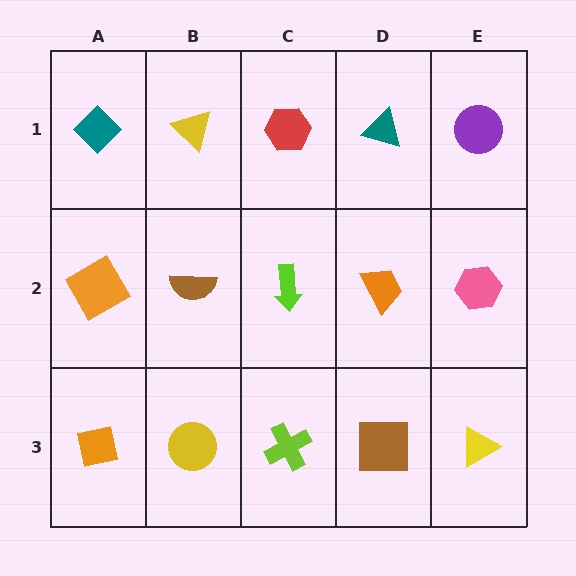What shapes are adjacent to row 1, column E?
A pink hexagon (row 2, column E), a teal triangle (row 1, column D).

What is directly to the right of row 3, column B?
A lime cross.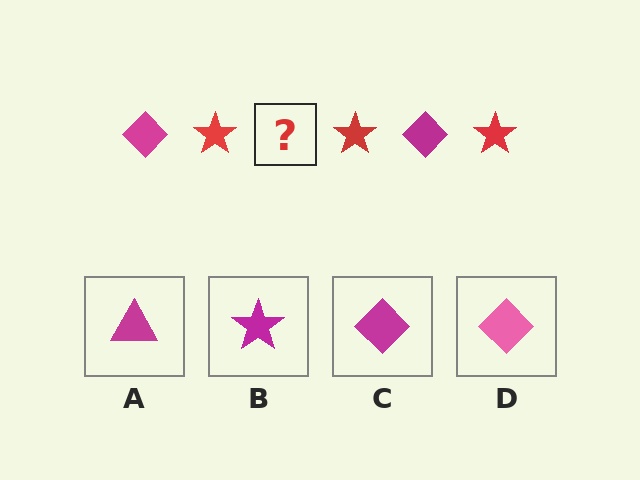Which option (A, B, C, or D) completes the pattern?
C.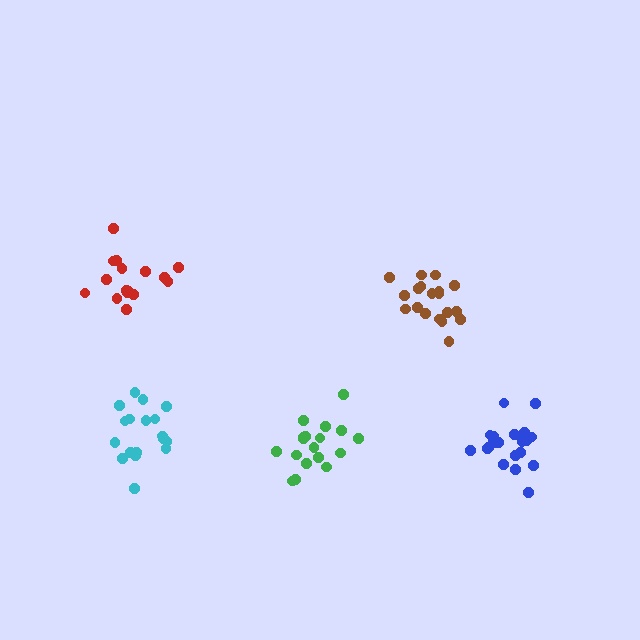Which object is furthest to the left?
The red cluster is leftmost.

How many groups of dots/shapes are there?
There are 5 groups.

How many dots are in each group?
Group 1: 18 dots, Group 2: 17 dots, Group 3: 20 dots, Group 4: 19 dots, Group 5: 18 dots (92 total).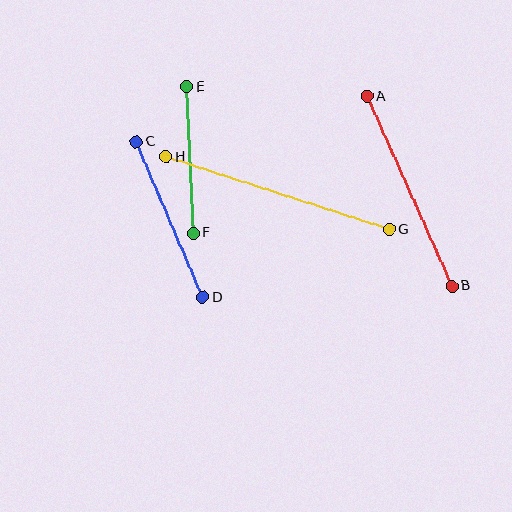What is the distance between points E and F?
The distance is approximately 146 pixels.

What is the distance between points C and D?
The distance is approximately 169 pixels.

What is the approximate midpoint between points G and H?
The midpoint is at approximately (278, 193) pixels.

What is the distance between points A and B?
The distance is approximately 208 pixels.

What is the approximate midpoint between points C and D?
The midpoint is at approximately (170, 220) pixels.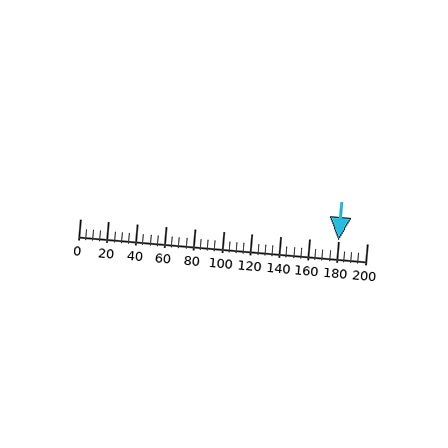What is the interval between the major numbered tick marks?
The major tick marks are spaced 20 units apart.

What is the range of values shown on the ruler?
The ruler shows values from 0 to 200.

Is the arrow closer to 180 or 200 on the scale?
The arrow is closer to 180.